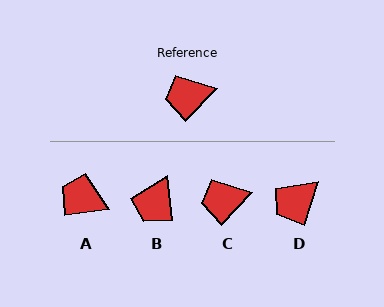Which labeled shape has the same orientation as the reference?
C.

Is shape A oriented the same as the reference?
No, it is off by about 39 degrees.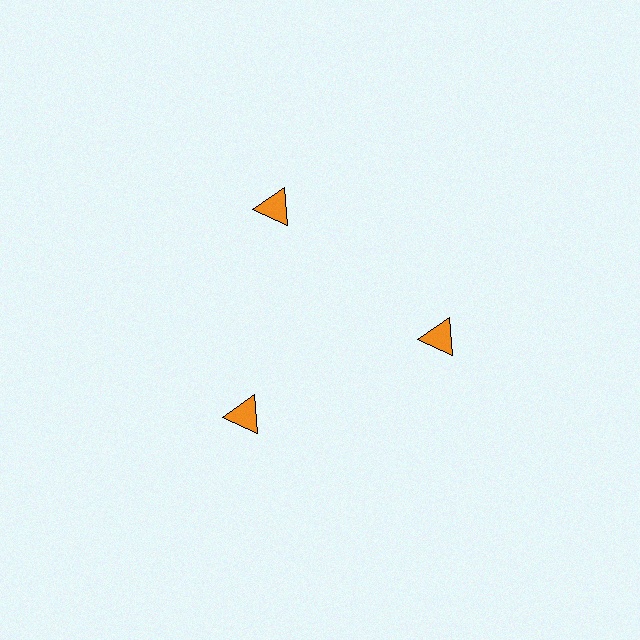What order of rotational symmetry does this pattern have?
This pattern has 3-fold rotational symmetry.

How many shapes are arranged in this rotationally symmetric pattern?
There are 3 shapes, arranged in 3 groups of 1.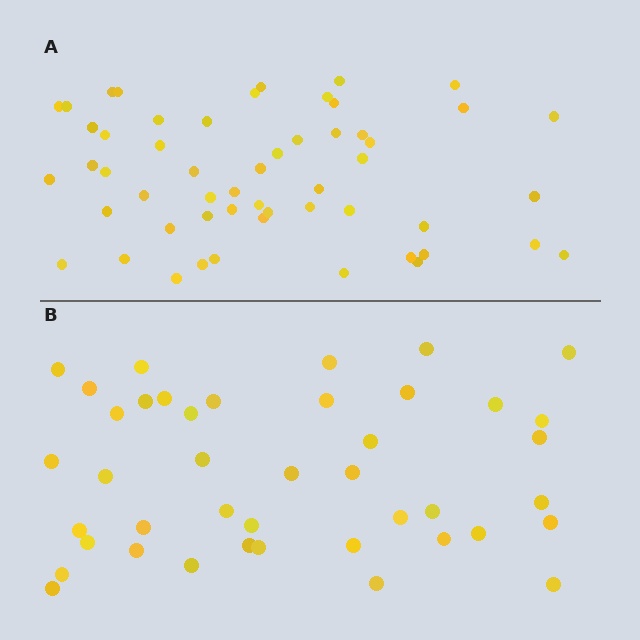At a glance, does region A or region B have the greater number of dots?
Region A (the top region) has more dots.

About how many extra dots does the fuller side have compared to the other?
Region A has roughly 12 or so more dots than region B.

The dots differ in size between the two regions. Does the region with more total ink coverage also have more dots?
No. Region B has more total ink coverage because its dots are larger, but region A actually contains more individual dots. Total area can be misleading — the number of items is what matters here.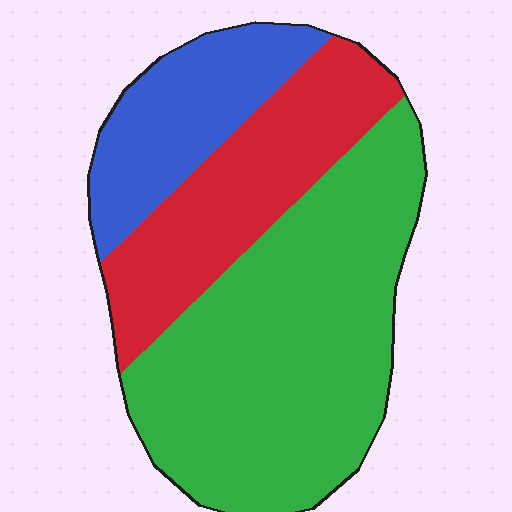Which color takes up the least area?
Blue, at roughly 20%.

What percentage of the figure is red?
Red takes up between a sixth and a third of the figure.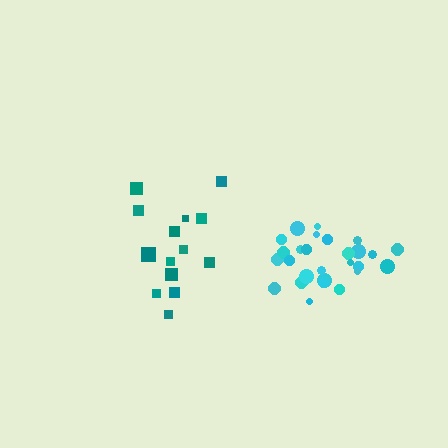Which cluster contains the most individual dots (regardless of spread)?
Cyan (27).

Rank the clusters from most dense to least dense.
cyan, teal.